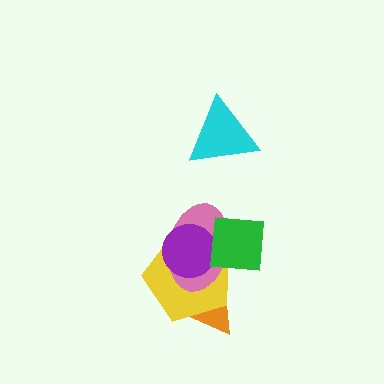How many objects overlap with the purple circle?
3 objects overlap with the purple circle.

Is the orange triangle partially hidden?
Yes, it is partially covered by another shape.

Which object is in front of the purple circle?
The green square is in front of the purple circle.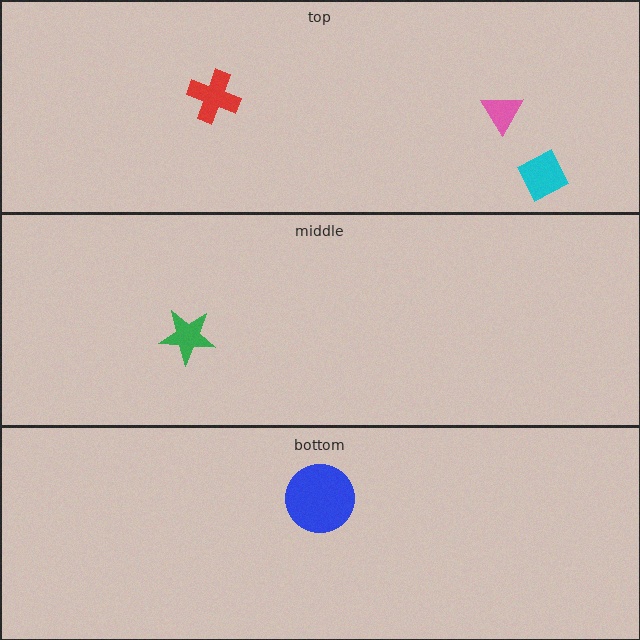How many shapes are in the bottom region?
1.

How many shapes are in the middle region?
1.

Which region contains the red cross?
The top region.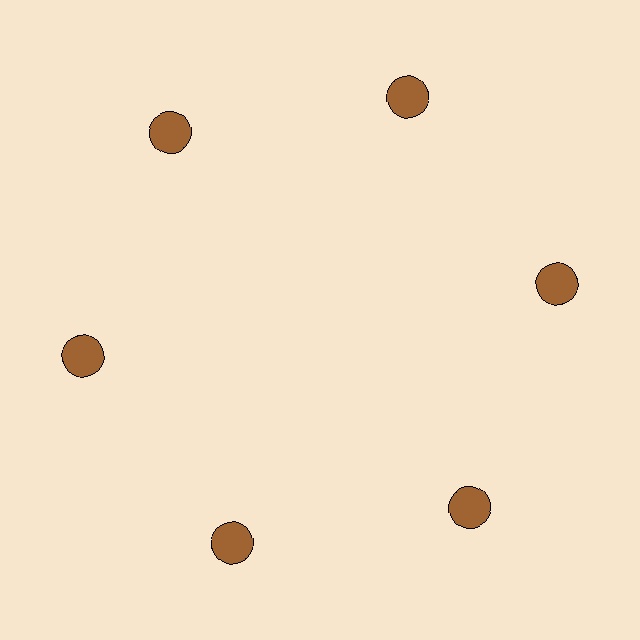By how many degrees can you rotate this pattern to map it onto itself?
The pattern maps onto itself every 60 degrees of rotation.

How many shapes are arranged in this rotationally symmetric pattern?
There are 6 shapes, arranged in 6 groups of 1.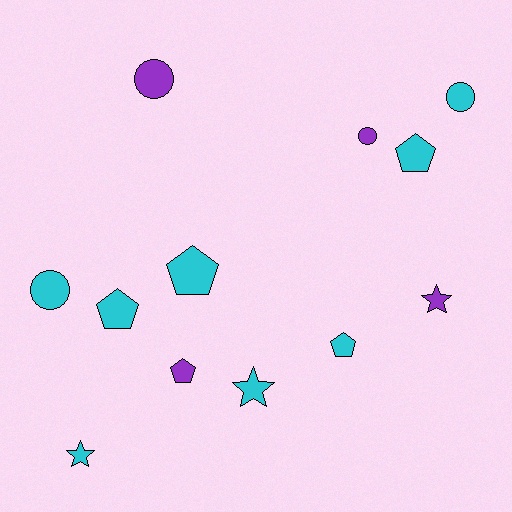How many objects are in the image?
There are 12 objects.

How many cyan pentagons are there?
There are 4 cyan pentagons.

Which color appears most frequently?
Cyan, with 8 objects.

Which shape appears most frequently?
Pentagon, with 5 objects.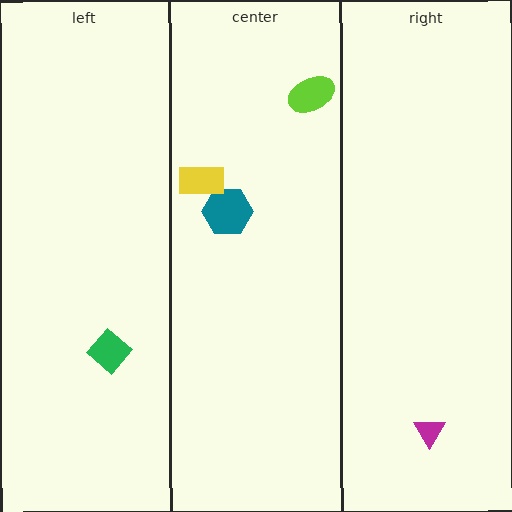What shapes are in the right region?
The magenta triangle.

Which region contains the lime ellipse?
The center region.